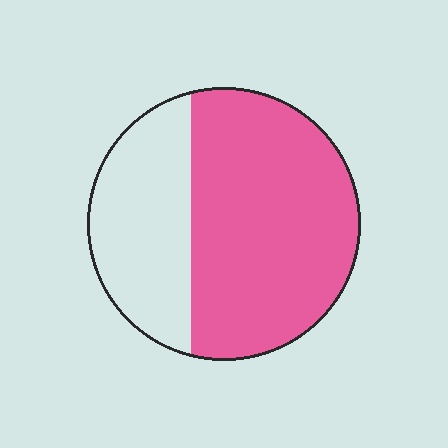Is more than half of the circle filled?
Yes.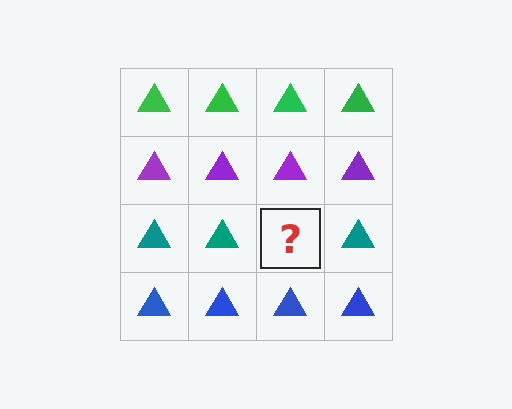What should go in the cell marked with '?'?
The missing cell should contain a teal triangle.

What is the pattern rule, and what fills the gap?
The rule is that each row has a consistent color. The gap should be filled with a teal triangle.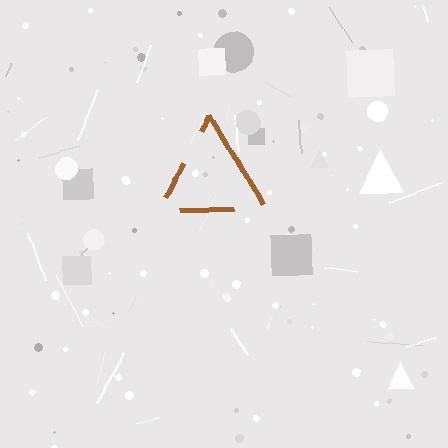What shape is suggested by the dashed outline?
The dashed outline suggests a triangle.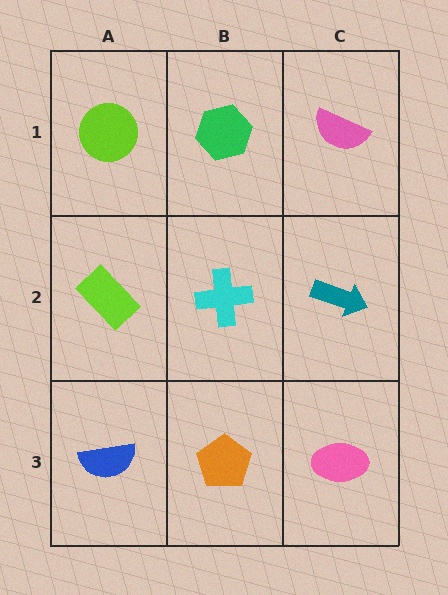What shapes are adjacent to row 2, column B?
A green hexagon (row 1, column B), an orange pentagon (row 3, column B), a lime rectangle (row 2, column A), a teal arrow (row 2, column C).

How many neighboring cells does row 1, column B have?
3.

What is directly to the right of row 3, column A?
An orange pentagon.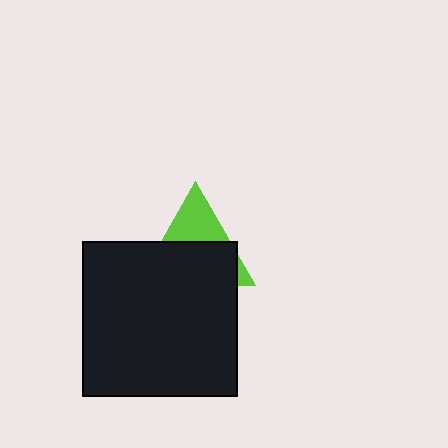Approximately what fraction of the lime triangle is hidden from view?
Roughly 62% of the lime triangle is hidden behind the black square.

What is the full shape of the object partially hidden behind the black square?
The partially hidden object is a lime triangle.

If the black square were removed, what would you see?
You would see the complete lime triangle.